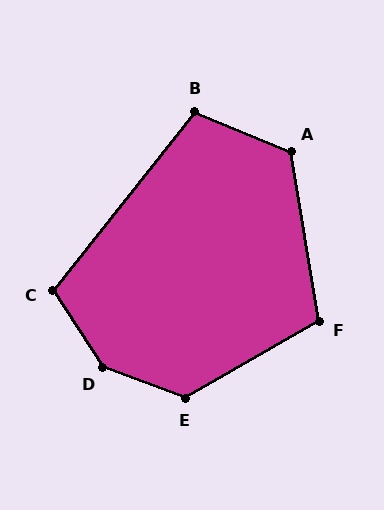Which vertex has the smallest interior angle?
B, at approximately 106 degrees.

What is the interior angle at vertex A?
Approximately 122 degrees (obtuse).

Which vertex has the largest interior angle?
D, at approximately 143 degrees.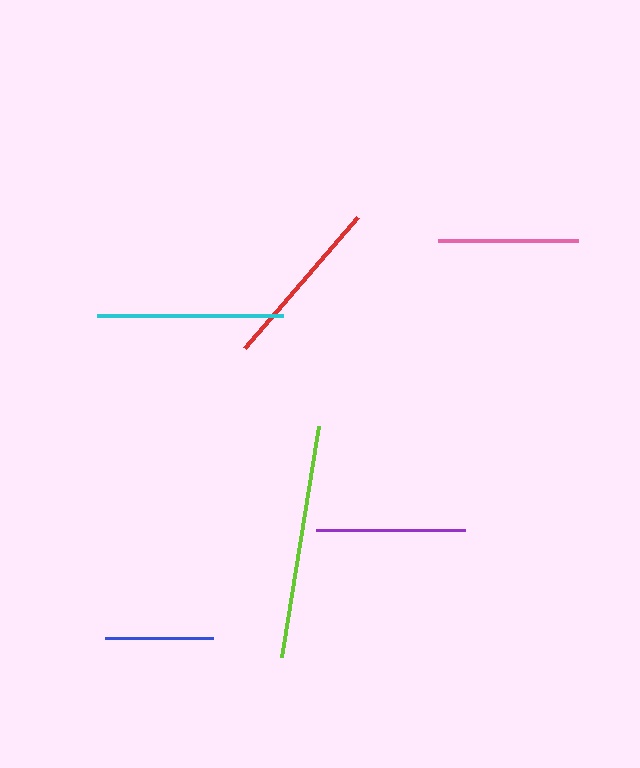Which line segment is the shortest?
The blue line is the shortest at approximately 108 pixels.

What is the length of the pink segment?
The pink segment is approximately 140 pixels long.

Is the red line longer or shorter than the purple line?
The red line is longer than the purple line.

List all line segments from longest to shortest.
From longest to shortest: lime, cyan, red, purple, pink, blue.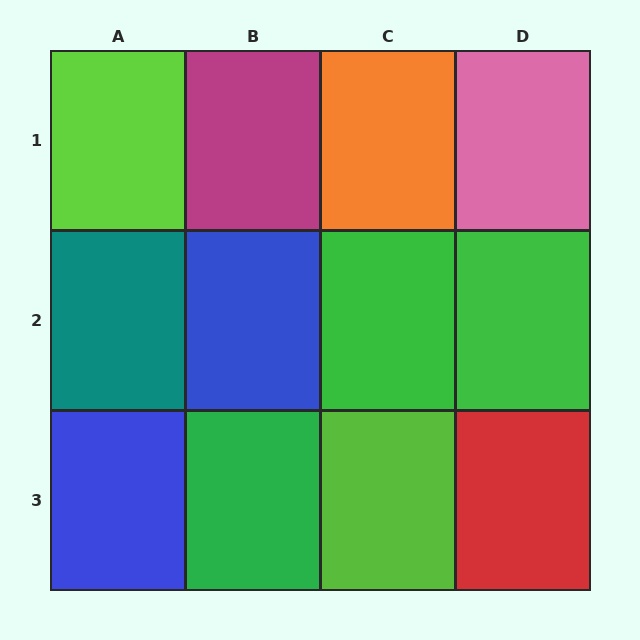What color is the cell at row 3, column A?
Blue.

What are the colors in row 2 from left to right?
Teal, blue, green, green.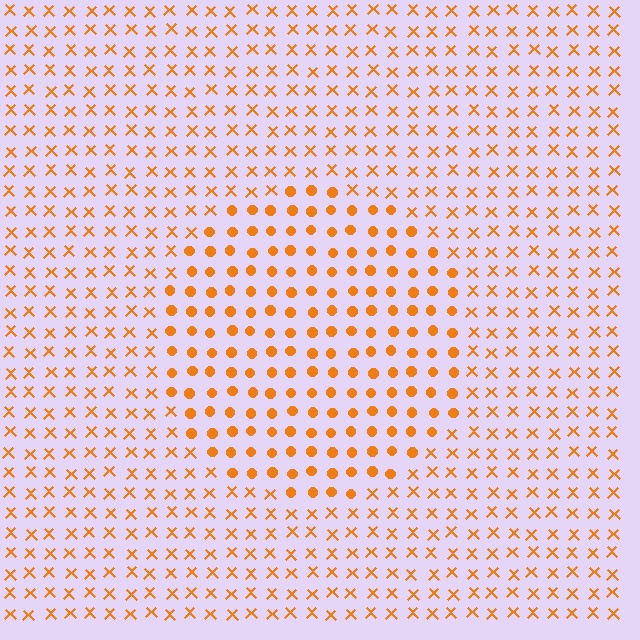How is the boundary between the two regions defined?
The boundary is defined by a change in element shape: circles inside vs. X marks outside. All elements share the same color and spacing.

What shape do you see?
I see a circle.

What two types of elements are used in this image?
The image uses circles inside the circle region and X marks outside it.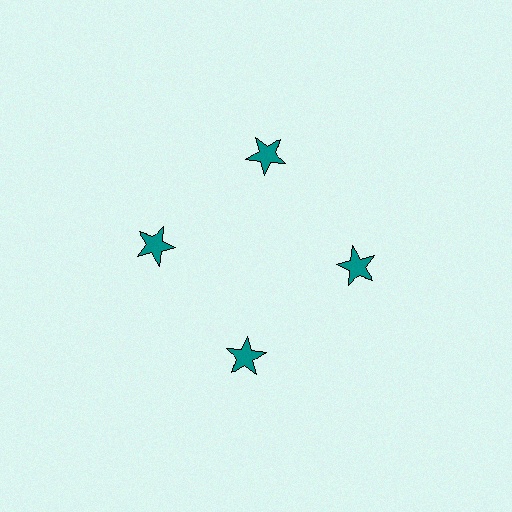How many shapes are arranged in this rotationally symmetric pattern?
There are 4 shapes, arranged in 4 groups of 1.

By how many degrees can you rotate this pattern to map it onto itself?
The pattern maps onto itself every 90 degrees of rotation.